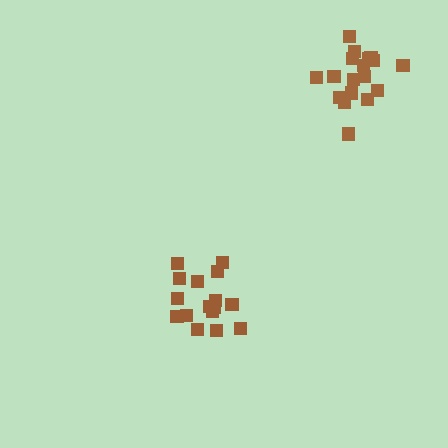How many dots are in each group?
Group 1: 19 dots, Group 2: 16 dots (35 total).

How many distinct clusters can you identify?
There are 2 distinct clusters.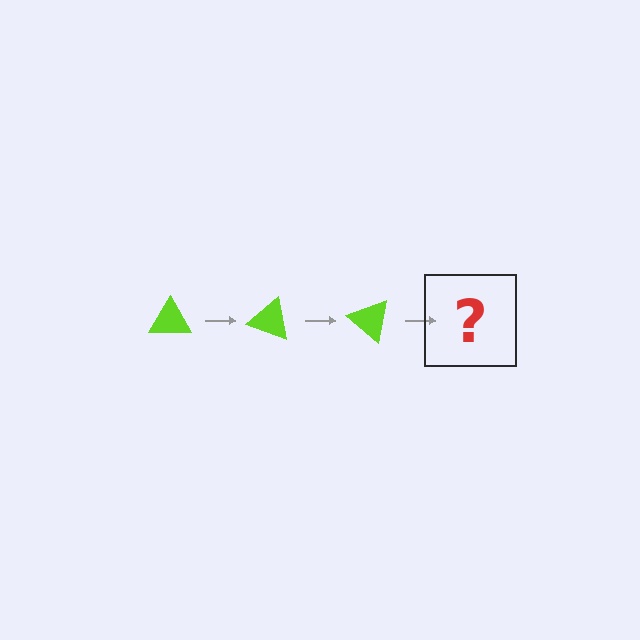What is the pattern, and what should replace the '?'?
The pattern is that the triangle rotates 20 degrees each step. The '?' should be a lime triangle rotated 60 degrees.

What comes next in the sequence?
The next element should be a lime triangle rotated 60 degrees.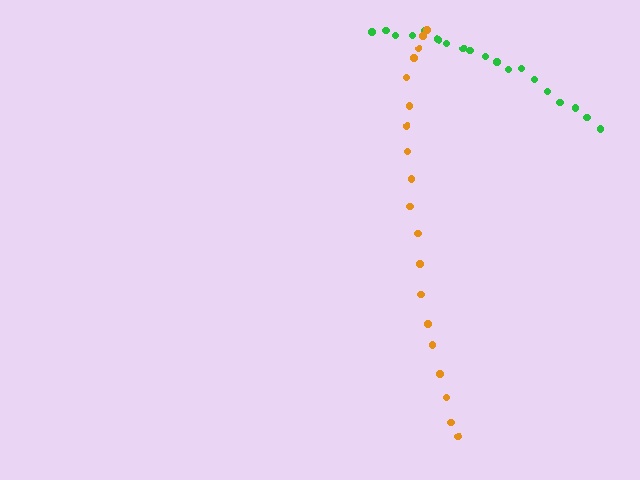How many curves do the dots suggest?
There are 2 distinct paths.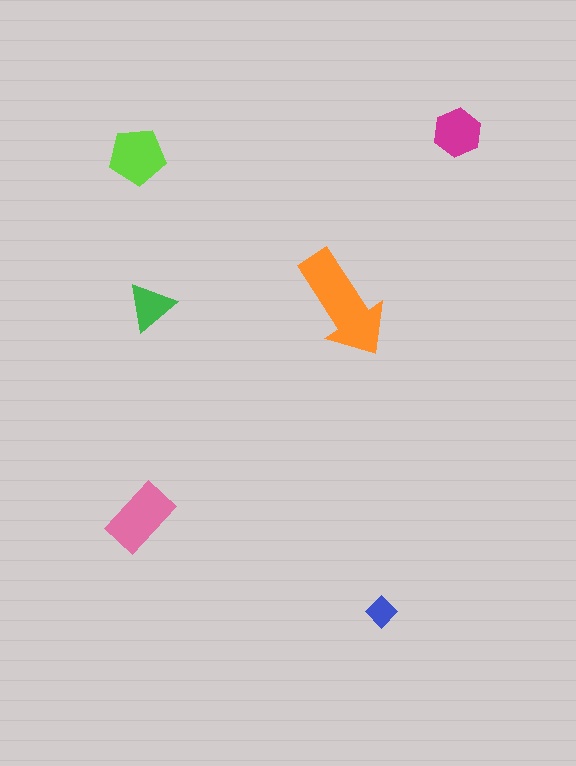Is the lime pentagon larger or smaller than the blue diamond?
Larger.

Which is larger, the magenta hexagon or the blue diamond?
The magenta hexagon.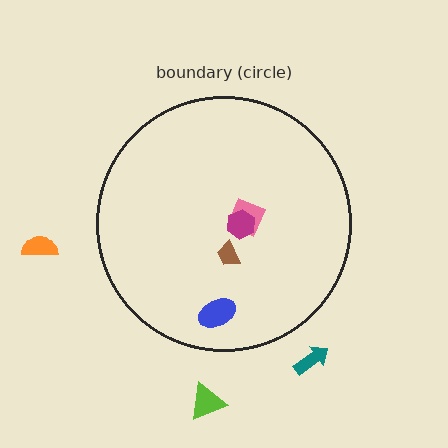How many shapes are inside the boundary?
4 inside, 3 outside.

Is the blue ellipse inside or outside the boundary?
Inside.